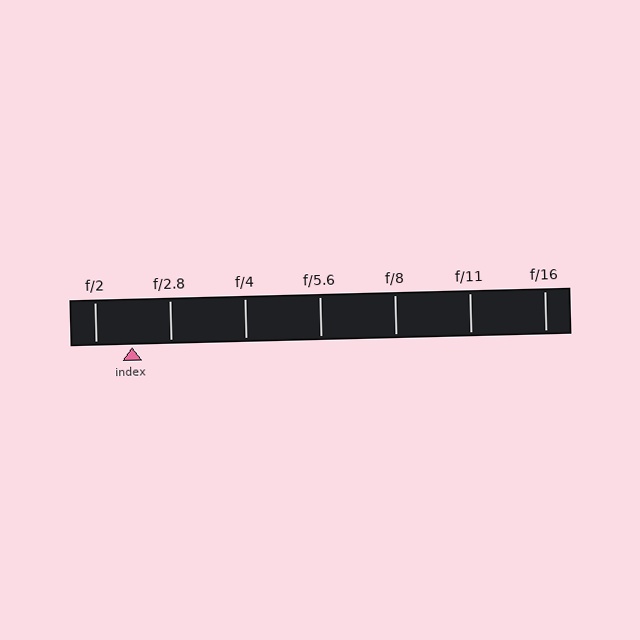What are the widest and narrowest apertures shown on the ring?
The widest aperture shown is f/2 and the narrowest is f/16.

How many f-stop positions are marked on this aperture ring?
There are 7 f-stop positions marked.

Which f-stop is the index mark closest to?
The index mark is closest to f/2.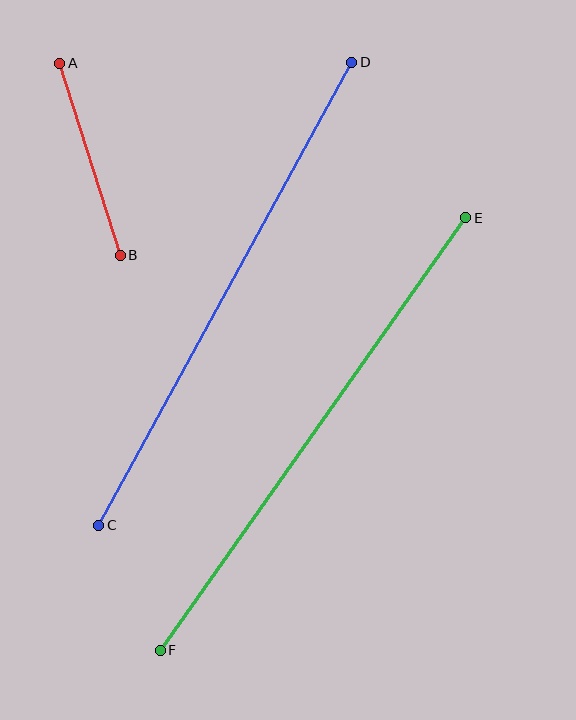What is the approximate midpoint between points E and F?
The midpoint is at approximately (313, 434) pixels.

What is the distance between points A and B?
The distance is approximately 201 pixels.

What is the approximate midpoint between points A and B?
The midpoint is at approximately (90, 159) pixels.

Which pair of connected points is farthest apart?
Points E and F are farthest apart.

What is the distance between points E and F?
The distance is approximately 529 pixels.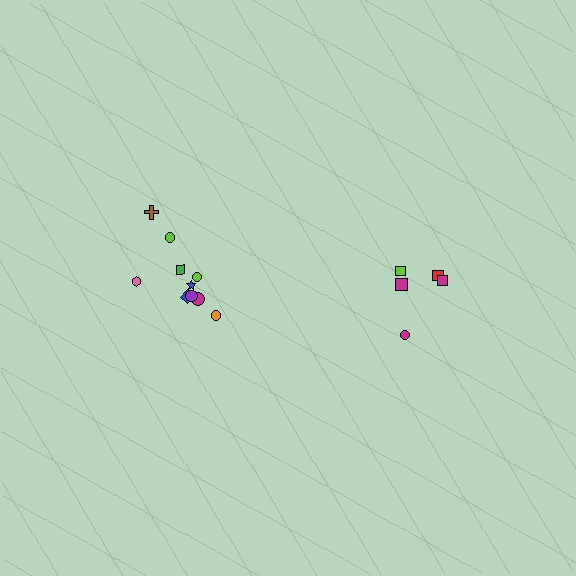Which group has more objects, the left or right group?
The left group.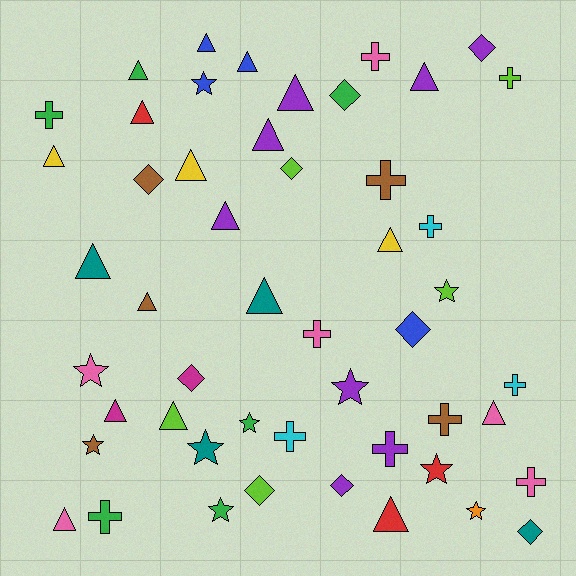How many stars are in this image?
There are 10 stars.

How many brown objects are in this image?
There are 5 brown objects.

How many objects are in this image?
There are 50 objects.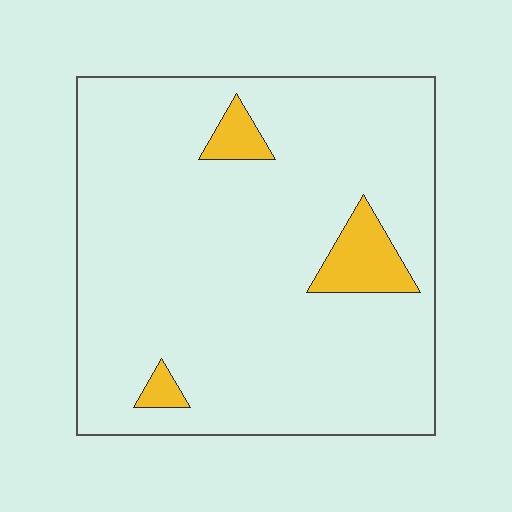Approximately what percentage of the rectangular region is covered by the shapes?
Approximately 10%.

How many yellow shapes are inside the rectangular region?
3.